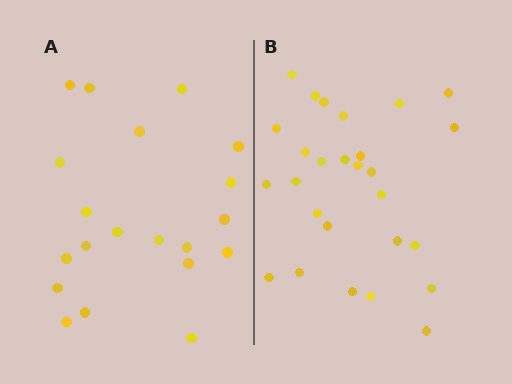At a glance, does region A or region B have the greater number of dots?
Region B (the right region) has more dots.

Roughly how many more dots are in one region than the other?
Region B has roughly 8 or so more dots than region A.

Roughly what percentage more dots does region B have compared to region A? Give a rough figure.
About 35% more.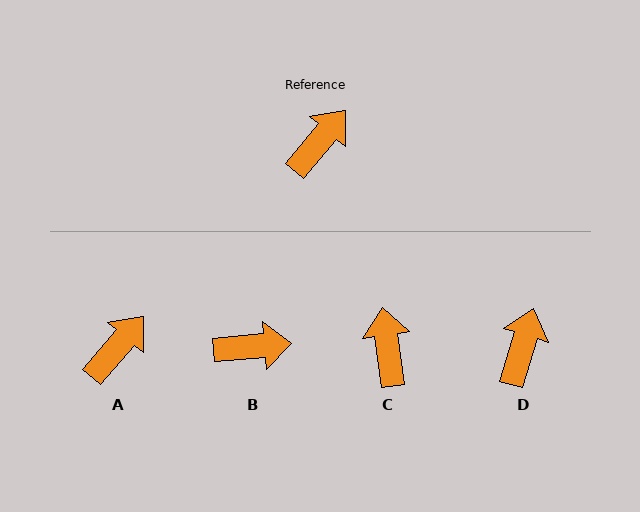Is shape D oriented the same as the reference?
No, it is off by about 24 degrees.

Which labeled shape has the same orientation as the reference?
A.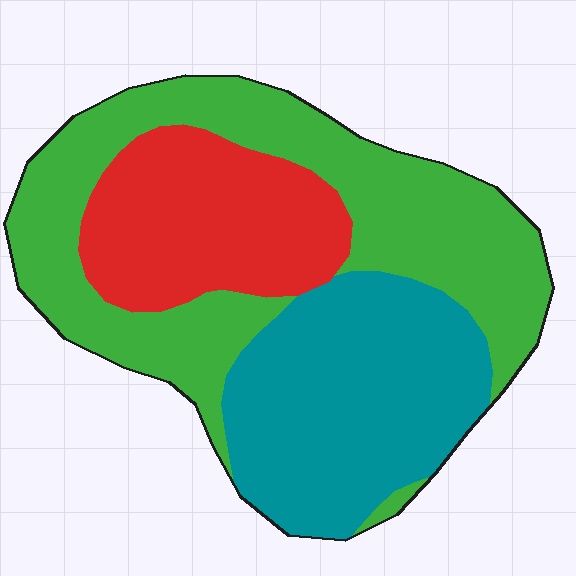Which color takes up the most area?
Green, at roughly 45%.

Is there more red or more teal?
Teal.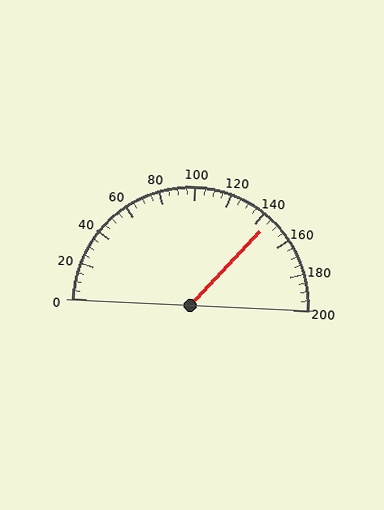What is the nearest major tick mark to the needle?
The nearest major tick mark is 140.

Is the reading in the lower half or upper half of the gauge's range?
The reading is in the upper half of the range (0 to 200).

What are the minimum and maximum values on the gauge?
The gauge ranges from 0 to 200.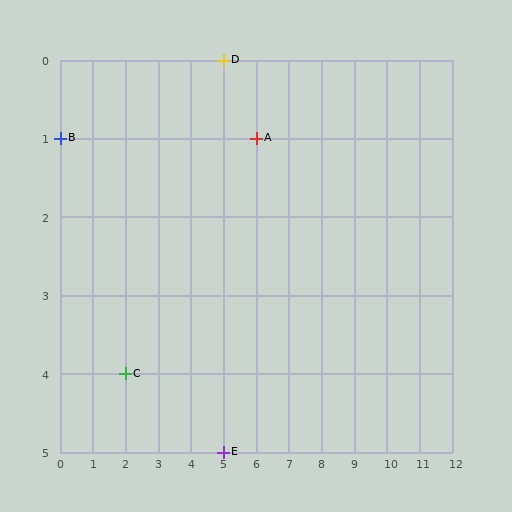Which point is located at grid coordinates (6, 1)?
Point A is at (6, 1).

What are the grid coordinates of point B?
Point B is at grid coordinates (0, 1).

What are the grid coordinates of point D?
Point D is at grid coordinates (5, 0).